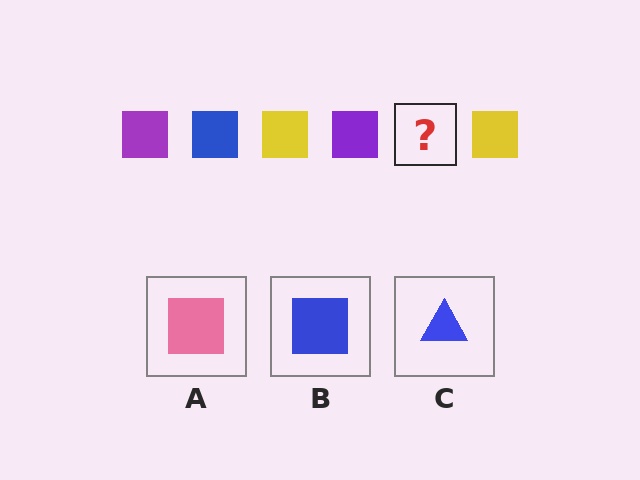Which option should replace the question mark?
Option B.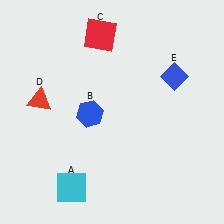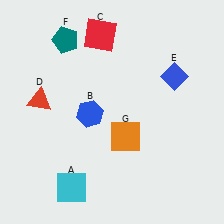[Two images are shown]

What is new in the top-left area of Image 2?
A teal pentagon (F) was added in the top-left area of Image 2.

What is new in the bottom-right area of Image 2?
An orange square (G) was added in the bottom-right area of Image 2.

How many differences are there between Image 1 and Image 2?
There are 2 differences between the two images.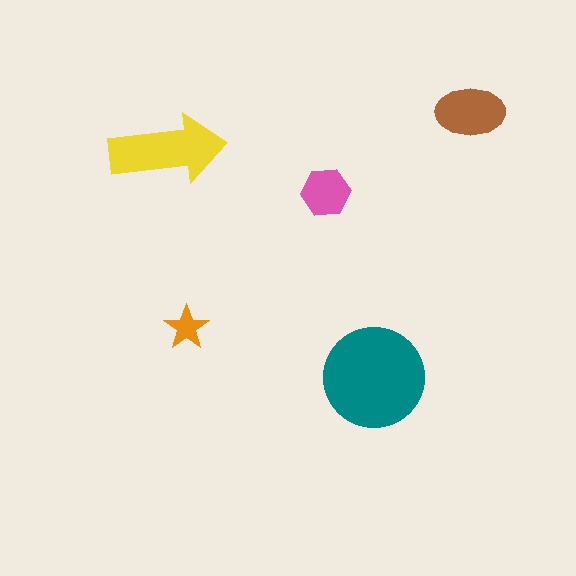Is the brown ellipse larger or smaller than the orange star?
Larger.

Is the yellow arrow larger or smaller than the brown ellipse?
Larger.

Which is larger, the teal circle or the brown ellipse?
The teal circle.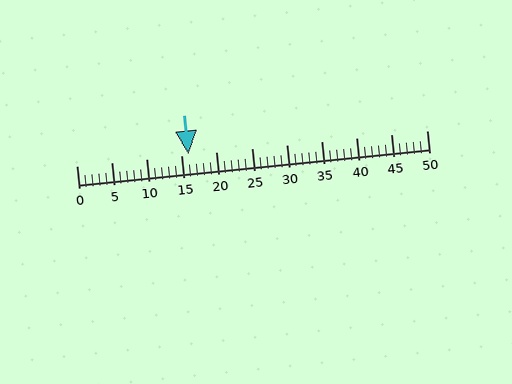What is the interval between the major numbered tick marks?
The major tick marks are spaced 5 units apart.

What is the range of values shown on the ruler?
The ruler shows values from 0 to 50.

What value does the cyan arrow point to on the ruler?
The cyan arrow points to approximately 16.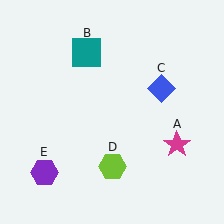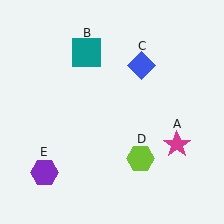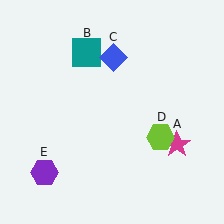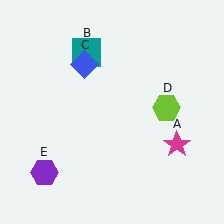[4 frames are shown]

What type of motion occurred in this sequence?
The blue diamond (object C), lime hexagon (object D) rotated counterclockwise around the center of the scene.